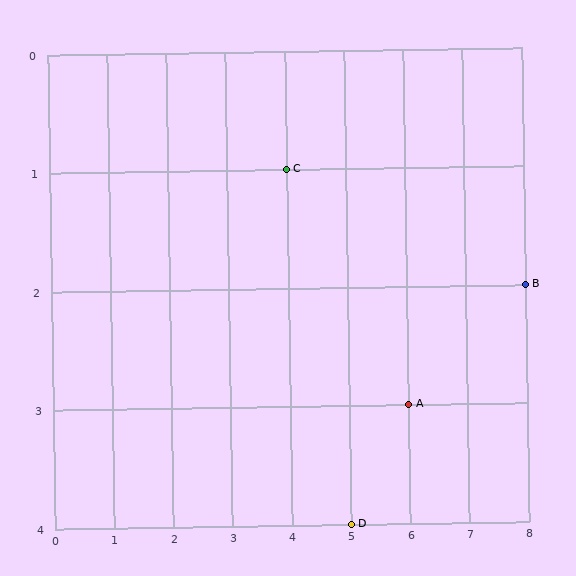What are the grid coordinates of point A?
Point A is at grid coordinates (6, 3).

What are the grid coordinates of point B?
Point B is at grid coordinates (8, 2).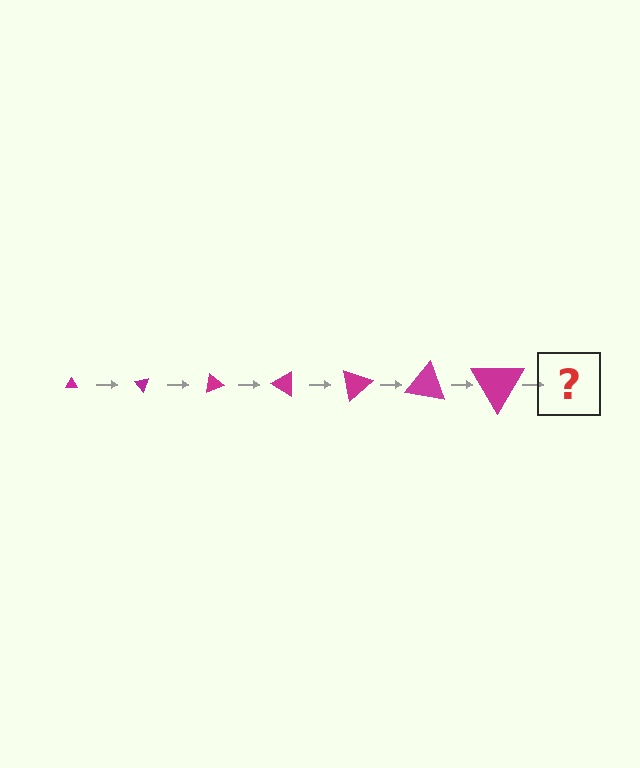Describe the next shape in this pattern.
It should be a triangle, larger than the previous one and rotated 350 degrees from the start.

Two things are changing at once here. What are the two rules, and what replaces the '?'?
The two rules are that the triangle grows larger each step and it rotates 50 degrees each step. The '?' should be a triangle, larger than the previous one and rotated 350 degrees from the start.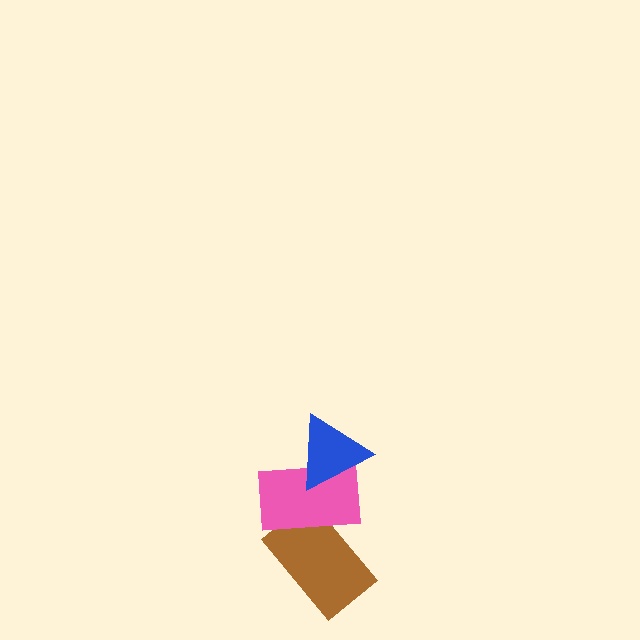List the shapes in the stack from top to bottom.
From top to bottom: the blue triangle, the pink rectangle, the brown rectangle.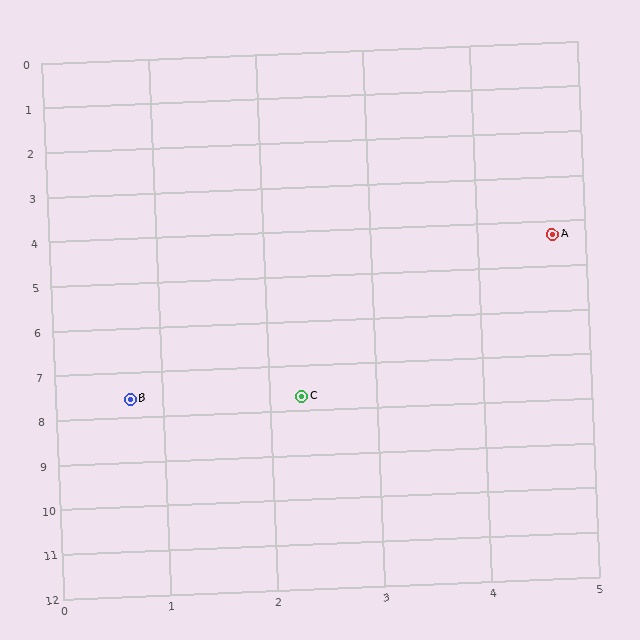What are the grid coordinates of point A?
Point A is at approximately (4.7, 4.3).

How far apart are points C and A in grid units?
Points C and A are about 4.2 grid units apart.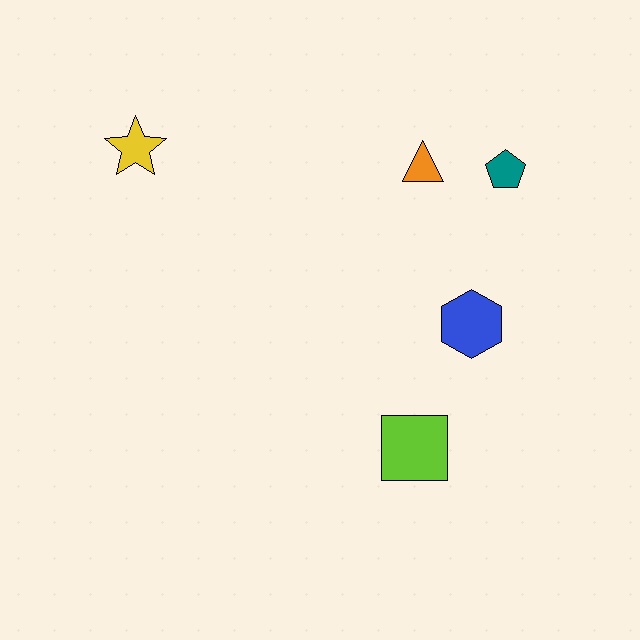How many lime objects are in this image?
There is 1 lime object.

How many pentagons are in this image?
There is 1 pentagon.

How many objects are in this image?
There are 5 objects.